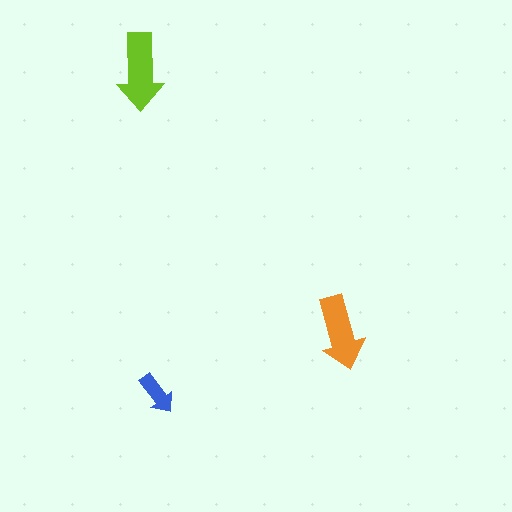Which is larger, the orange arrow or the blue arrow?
The orange one.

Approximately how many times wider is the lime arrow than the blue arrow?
About 2 times wider.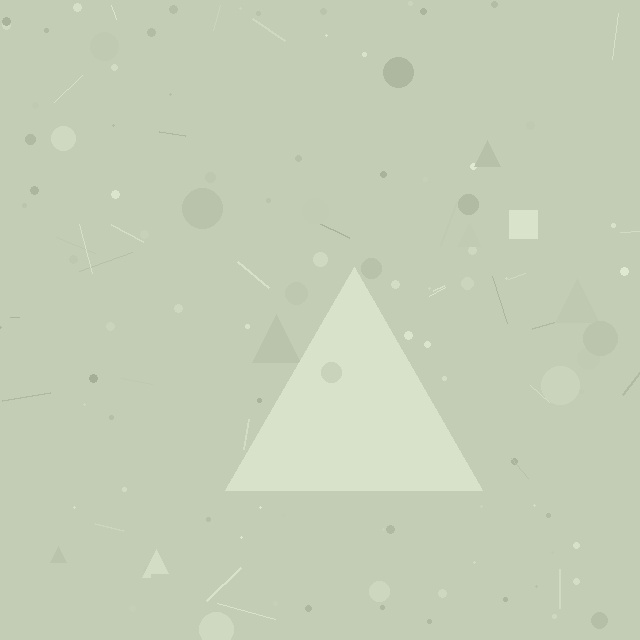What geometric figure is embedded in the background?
A triangle is embedded in the background.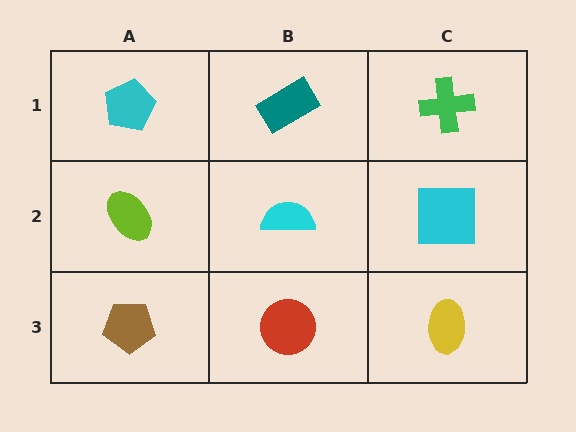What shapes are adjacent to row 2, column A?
A cyan pentagon (row 1, column A), a brown pentagon (row 3, column A), a cyan semicircle (row 2, column B).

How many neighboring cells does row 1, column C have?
2.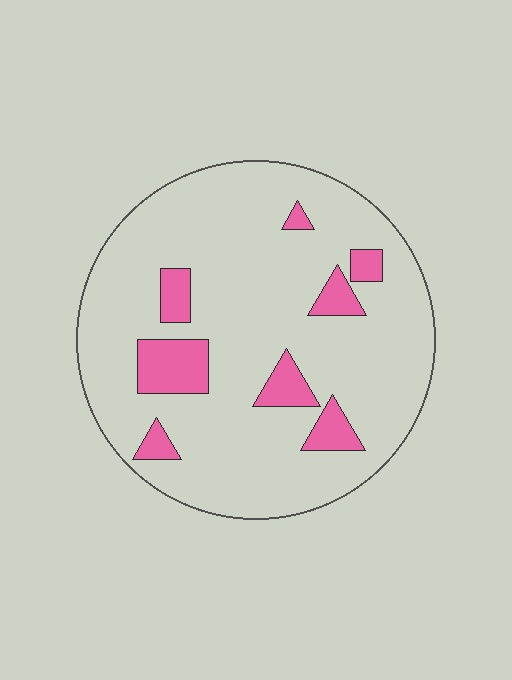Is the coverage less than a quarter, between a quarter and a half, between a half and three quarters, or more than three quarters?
Less than a quarter.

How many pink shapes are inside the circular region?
8.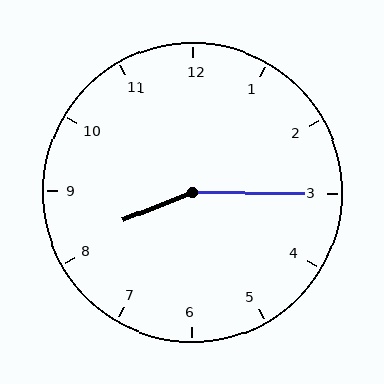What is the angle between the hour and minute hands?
Approximately 158 degrees.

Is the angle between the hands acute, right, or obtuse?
It is obtuse.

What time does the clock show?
8:15.